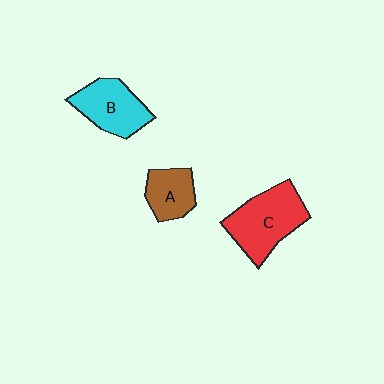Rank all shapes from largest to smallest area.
From largest to smallest: C (red), B (cyan), A (brown).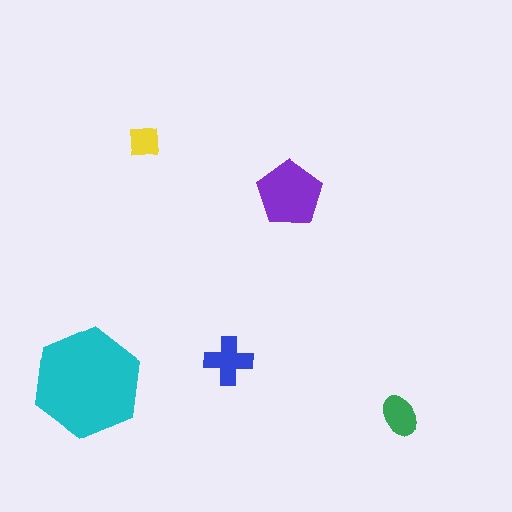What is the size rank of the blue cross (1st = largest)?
3rd.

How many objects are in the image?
There are 5 objects in the image.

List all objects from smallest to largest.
The yellow square, the green ellipse, the blue cross, the purple pentagon, the cyan hexagon.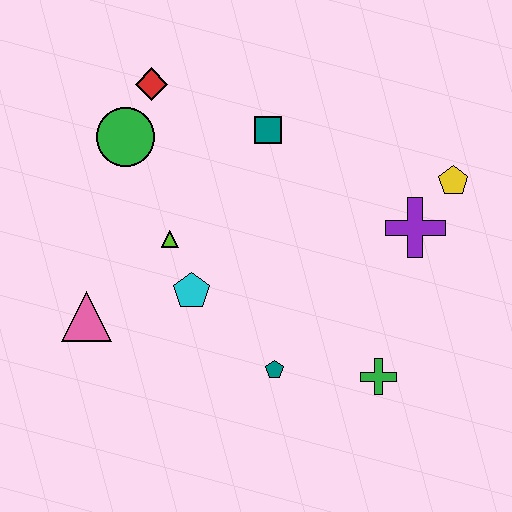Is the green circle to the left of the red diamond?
Yes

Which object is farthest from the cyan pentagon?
The yellow pentagon is farthest from the cyan pentagon.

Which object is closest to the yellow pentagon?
The purple cross is closest to the yellow pentagon.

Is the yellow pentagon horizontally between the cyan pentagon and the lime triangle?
No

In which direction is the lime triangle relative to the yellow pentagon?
The lime triangle is to the left of the yellow pentagon.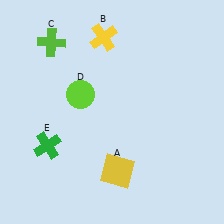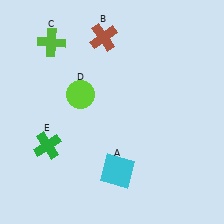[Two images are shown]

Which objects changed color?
A changed from yellow to cyan. B changed from yellow to brown.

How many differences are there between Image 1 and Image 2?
There are 2 differences between the two images.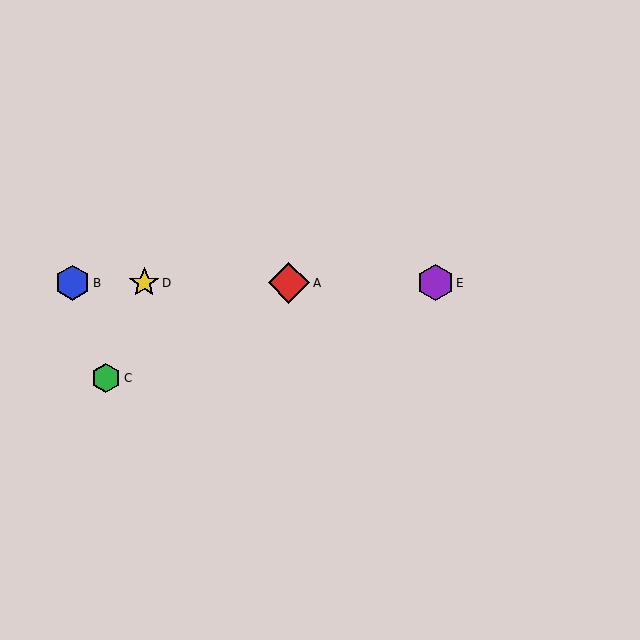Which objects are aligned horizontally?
Objects A, B, D, E are aligned horizontally.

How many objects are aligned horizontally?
4 objects (A, B, D, E) are aligned horizontally.